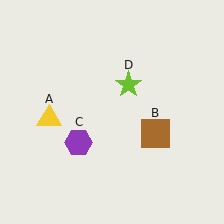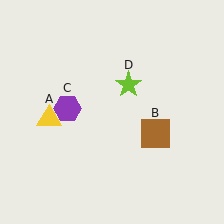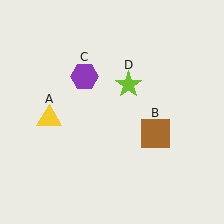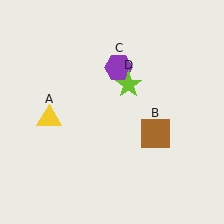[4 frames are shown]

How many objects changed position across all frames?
1 object changed position: purple hexagon (object C).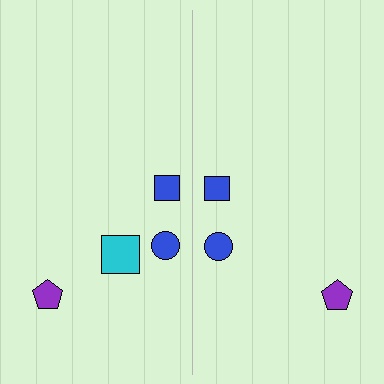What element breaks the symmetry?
A cyan square is missing from the right side.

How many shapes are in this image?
There are 7 shapes in this image.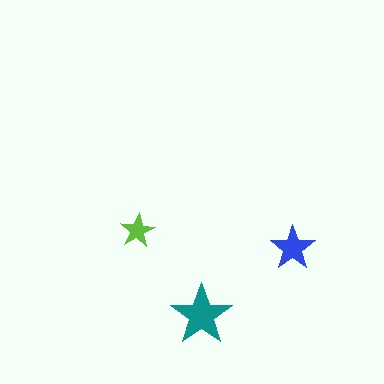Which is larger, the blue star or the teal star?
The teal one.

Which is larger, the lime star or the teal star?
The teal one.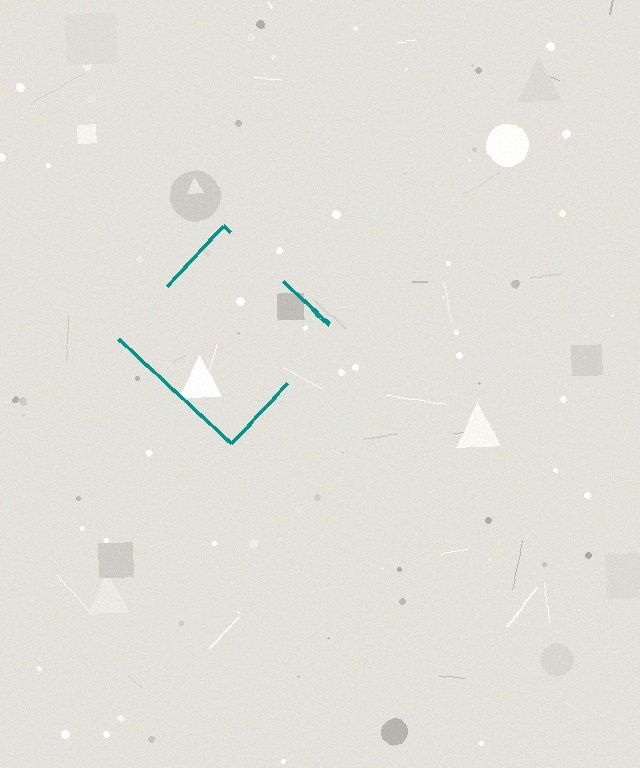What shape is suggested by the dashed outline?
The dashed outline suggests a diamond.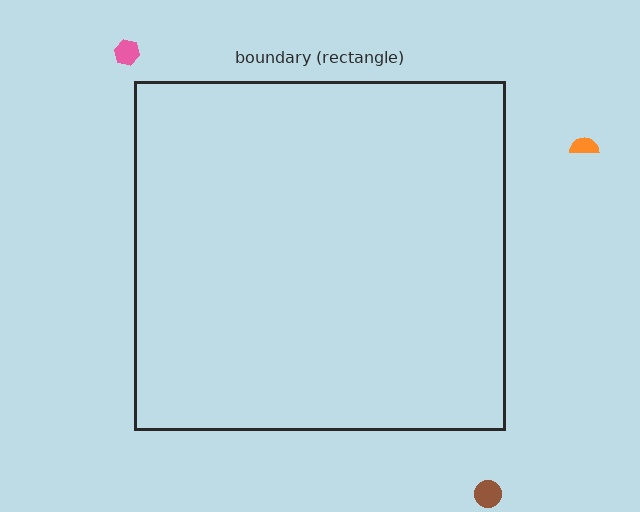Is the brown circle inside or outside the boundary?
Outside.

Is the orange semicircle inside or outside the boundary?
Outside.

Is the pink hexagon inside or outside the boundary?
Outside.